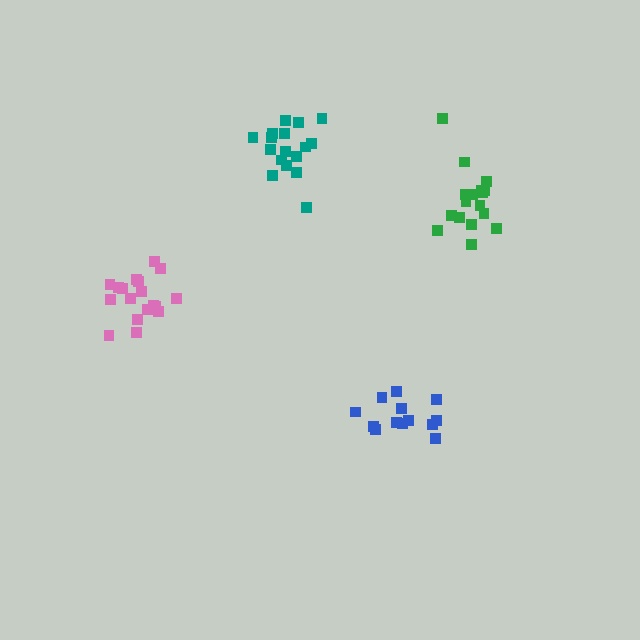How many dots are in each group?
Group 1: 17 dots, Group 2: 13 dots, Group 3: 18 dots, Group 4: 17 dots (65 total).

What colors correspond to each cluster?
The clusters are colored: green, blue, pink, teal.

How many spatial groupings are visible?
There are 4 spatial groupings.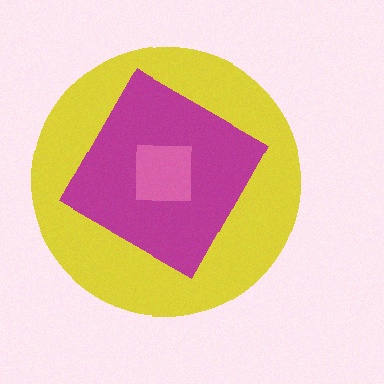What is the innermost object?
The pink square.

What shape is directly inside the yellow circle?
The magenta diamond.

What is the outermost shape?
The yellow circle.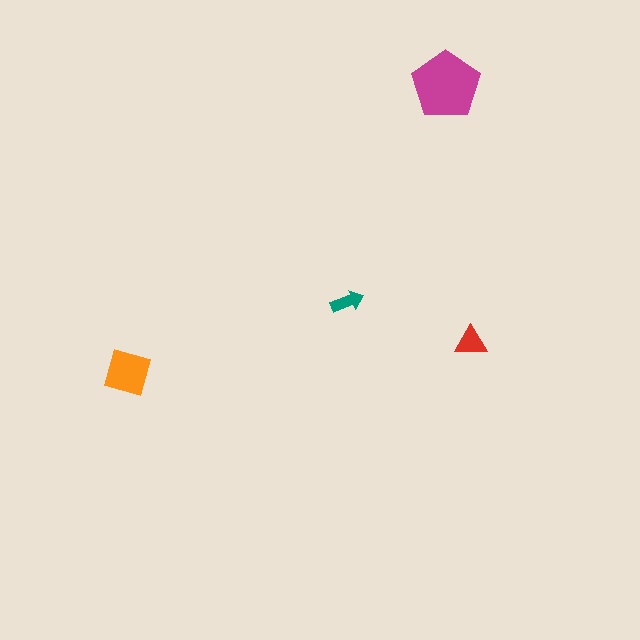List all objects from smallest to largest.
The teal arrow, the red triangle, the orange diamond, the magenta pentagon.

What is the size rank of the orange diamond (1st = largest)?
2nd.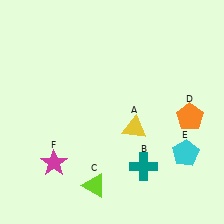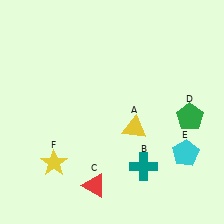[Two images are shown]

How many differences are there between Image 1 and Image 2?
There are 3 differences between the two images.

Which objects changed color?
C changed from lime to red. D changed from orange to green. F changed from magenta to yellow.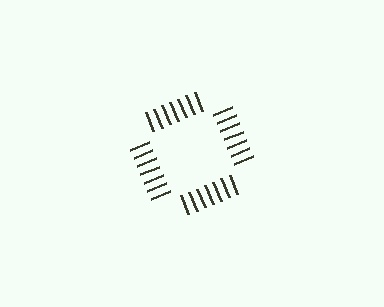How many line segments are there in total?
28 — 7 along each of the 4 edges.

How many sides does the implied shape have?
4 sides — the line-ends trace a square.